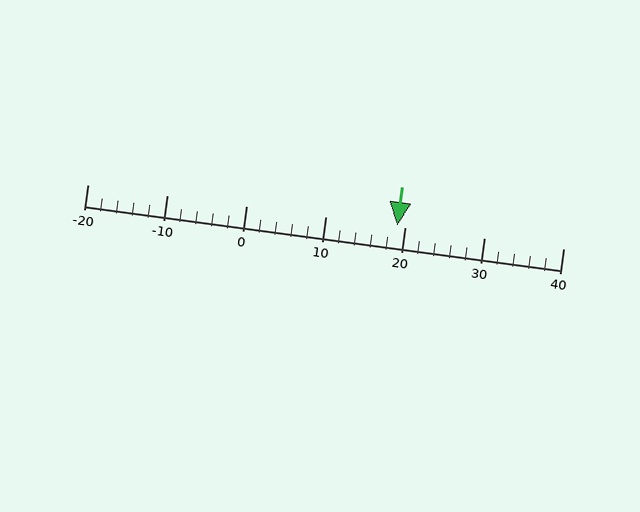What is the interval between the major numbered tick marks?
The major tick marks are spaced 10 units apart.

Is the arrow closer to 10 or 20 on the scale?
The arrow is closer to 20.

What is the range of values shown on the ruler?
The ruler shows values from -20 to 40.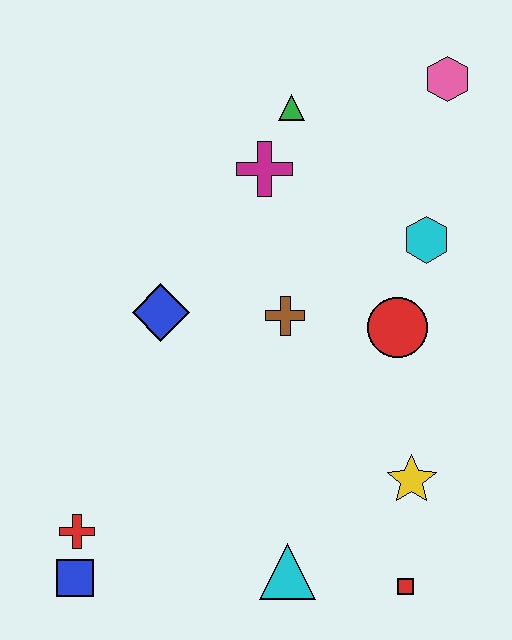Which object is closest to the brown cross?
The red circle is closest to the brown cross.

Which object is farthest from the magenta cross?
The blue square is farthest from the magenta cross.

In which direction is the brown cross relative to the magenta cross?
The brown cross is below the magenta cross.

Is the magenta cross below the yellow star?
No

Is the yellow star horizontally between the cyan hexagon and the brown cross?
Yes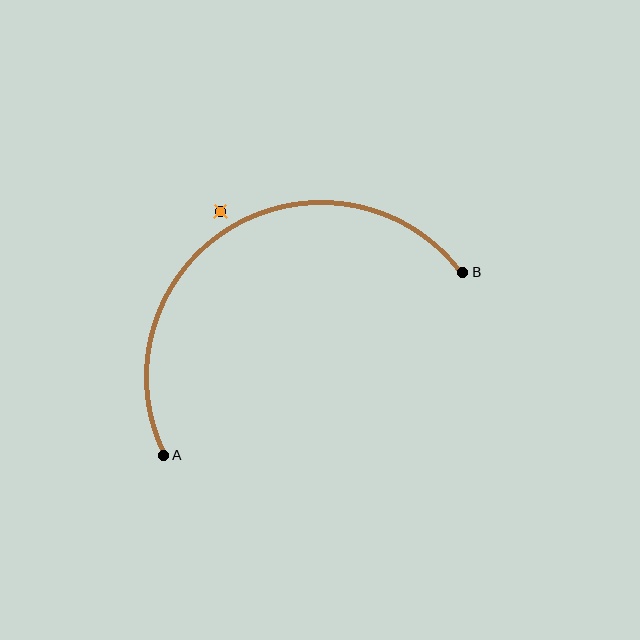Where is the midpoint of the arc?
The arc midpoint is the point on the curve farthest from the straight line joining A and B. It sits above that line.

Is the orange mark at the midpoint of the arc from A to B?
No — the orange mark does not lie on the arc at all. It sits slightly outside the curve.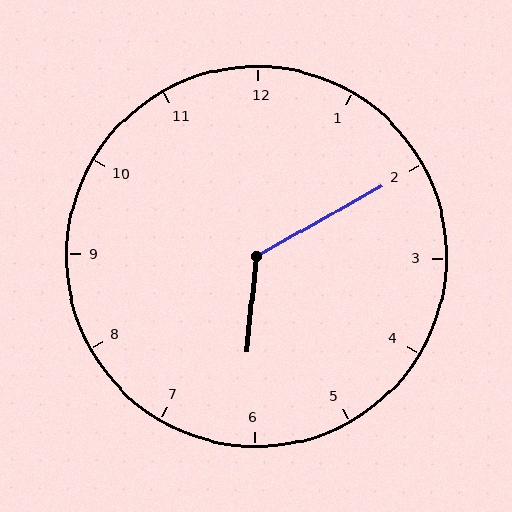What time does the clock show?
6:10.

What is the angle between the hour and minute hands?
Approximately 125 degrees.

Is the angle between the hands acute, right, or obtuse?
It is obtuse.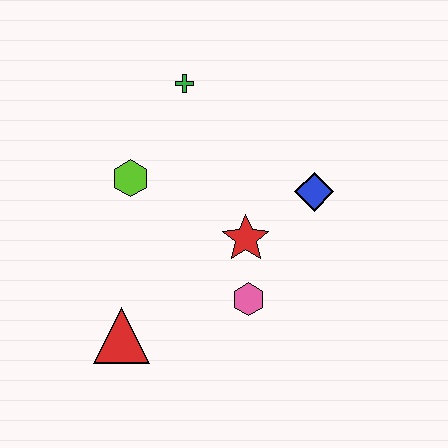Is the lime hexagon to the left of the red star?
Yes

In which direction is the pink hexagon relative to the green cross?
The pink hexagon is below the green cross.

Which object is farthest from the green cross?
The red triangle is farthest from the green cross.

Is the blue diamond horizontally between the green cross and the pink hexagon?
No